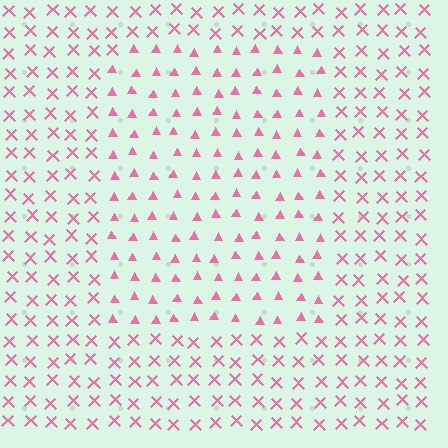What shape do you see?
I see a rectangle.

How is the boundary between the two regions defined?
The boundary is defined by a change in element shape: triangles inside vs. X marks outside. All elements share the same color and spacing.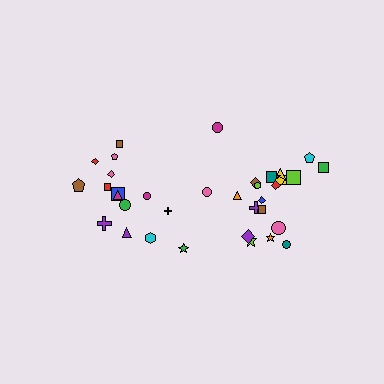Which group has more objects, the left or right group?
The right group.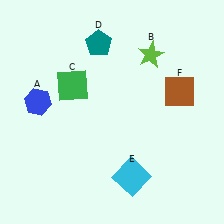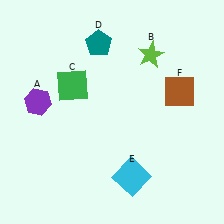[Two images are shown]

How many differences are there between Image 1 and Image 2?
There is 1 difference between the two images.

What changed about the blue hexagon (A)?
In Image 1, A is blue. In Image 2, it changed to purple.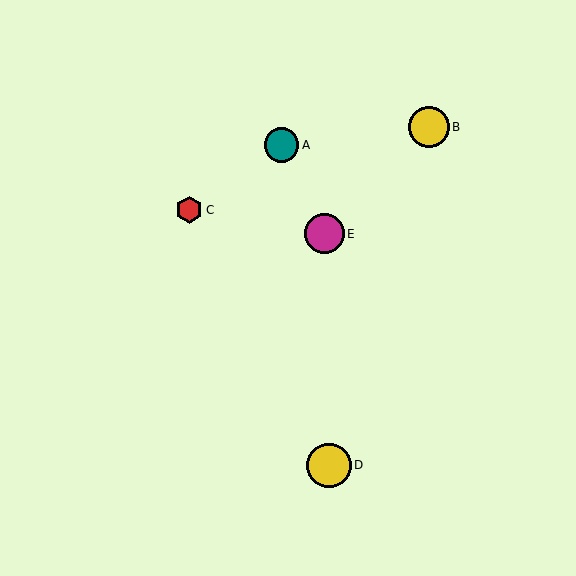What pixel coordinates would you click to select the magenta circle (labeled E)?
Click at (324, 234) to select the magenta circle E.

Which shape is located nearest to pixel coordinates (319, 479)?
The yellow circle (labeled D) at (329, 465) is nearest to that location.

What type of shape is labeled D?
Shape D is a yellow circle.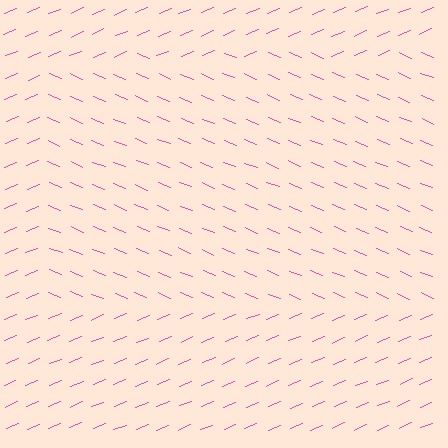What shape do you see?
I see a rectangle.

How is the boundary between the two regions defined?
The boundary is defined purely by a change in line orientation (approximately 45 degrees difference). All lines are the same color and thickness.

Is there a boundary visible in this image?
Yes, there is a texture boundary formed by a change in line orientation.